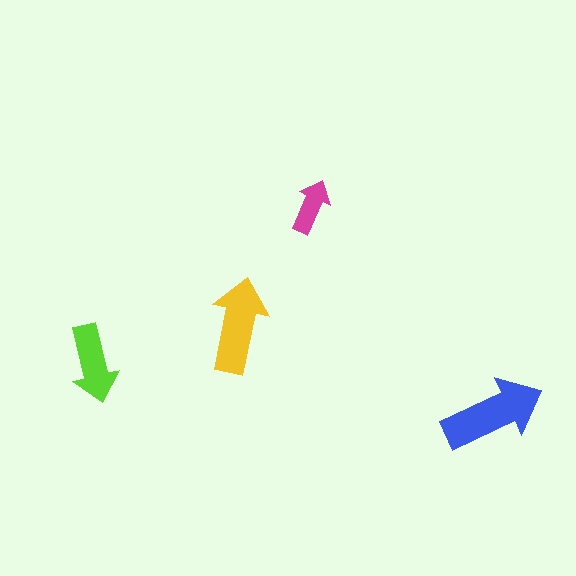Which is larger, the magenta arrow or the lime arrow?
The lime one.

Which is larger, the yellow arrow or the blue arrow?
The blue one.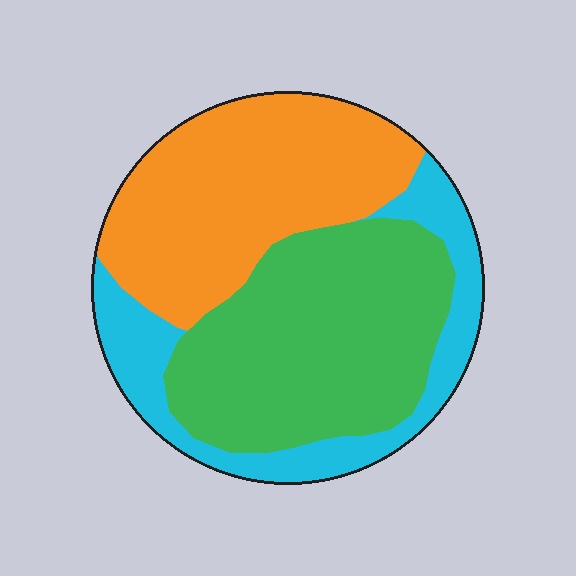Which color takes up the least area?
Cyan, at roughly 20%.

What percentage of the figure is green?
Green takes up about two fifths (2/5) of the figure.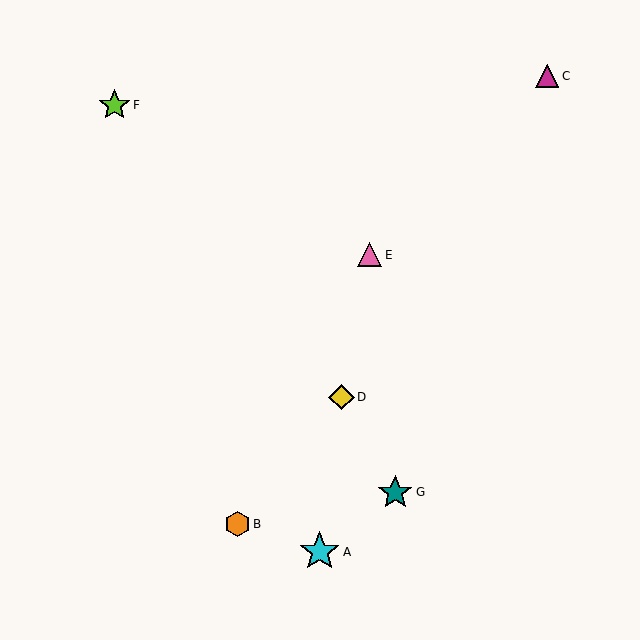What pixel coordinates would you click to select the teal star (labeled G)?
Click at (395, 492) to select the teal star G.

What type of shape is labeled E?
Shape E is a pink triangle.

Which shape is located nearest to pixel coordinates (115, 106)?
The lime star (labeled F) at (114, 105) is nearest to that location.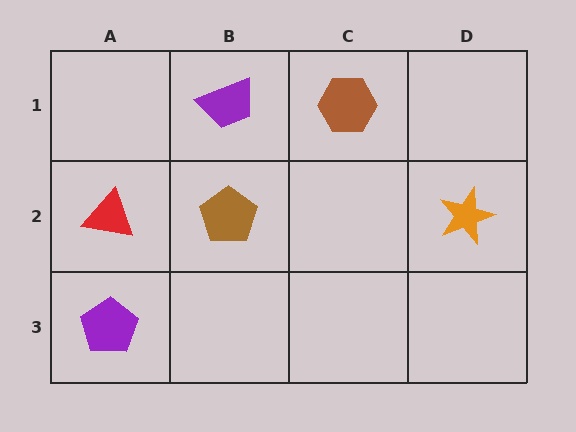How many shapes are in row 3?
1 shape.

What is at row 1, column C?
A brown hexagon.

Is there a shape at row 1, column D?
No, that cell is empty.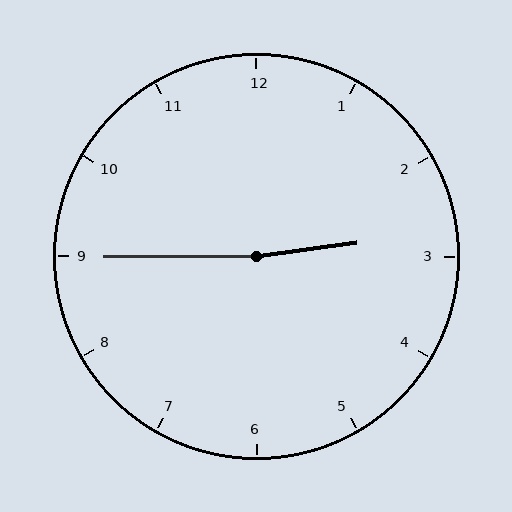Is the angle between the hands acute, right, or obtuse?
It is obtuse.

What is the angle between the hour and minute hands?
Approximately 172 degrees.